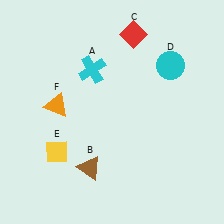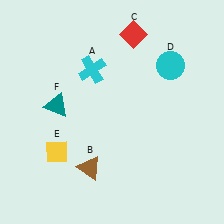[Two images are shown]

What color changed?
The triangle (F) changed from orange in Image 1 to teal in Image 2.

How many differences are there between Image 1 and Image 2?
There is 1 difference between the two images.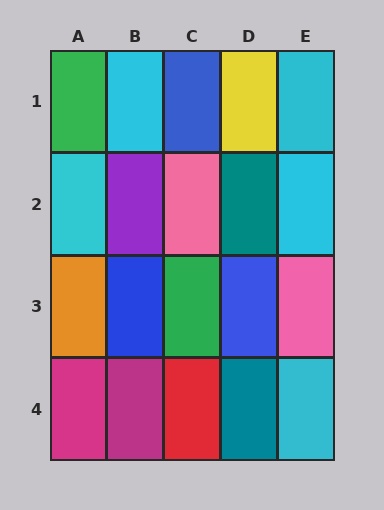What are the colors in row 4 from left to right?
Magenta, magenta, red, teal, cyan.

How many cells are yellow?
1 cell is yellow.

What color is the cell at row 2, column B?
Purple.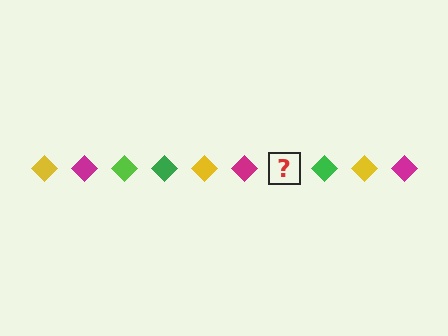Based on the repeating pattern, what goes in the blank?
The blank should be a lime diamond.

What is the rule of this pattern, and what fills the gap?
The rule is that the pattern cycles through yellow, magenta, lime, green diamonds. The gap should be filled with a lime diamond.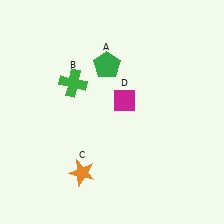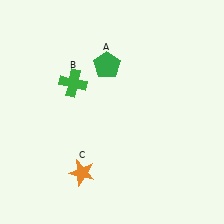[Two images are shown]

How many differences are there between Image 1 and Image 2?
There is 1 difference between the two images.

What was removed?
The magenta diamond (D) was removed in Image 2.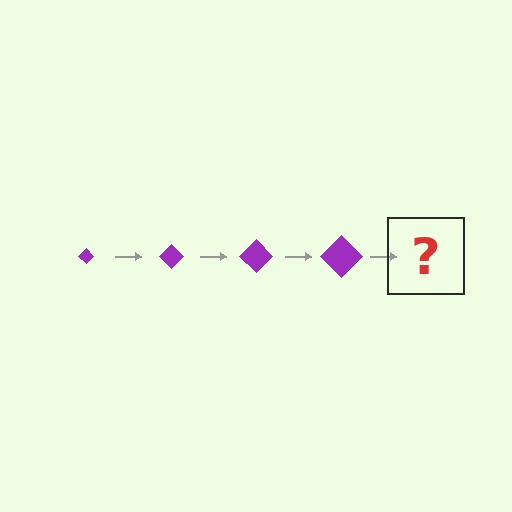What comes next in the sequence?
The next element should be a purple diamond, larger than the previous one.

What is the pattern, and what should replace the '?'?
The pattern is that the diamond gets progressively larger each step. The '?' should be a purple diamond, larger than the previous one.